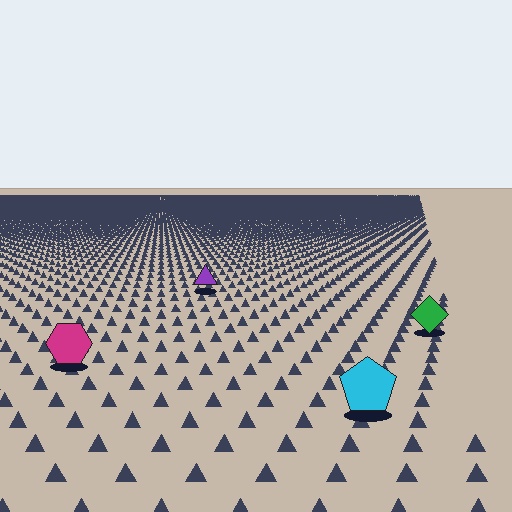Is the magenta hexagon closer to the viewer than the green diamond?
Yes. The magenta hexagon is closer — you can tell from the texture gradient: the ground texture is coarser near it.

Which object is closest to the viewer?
The cyan pentagon is closest. The texture marks near it are larger and more spread out.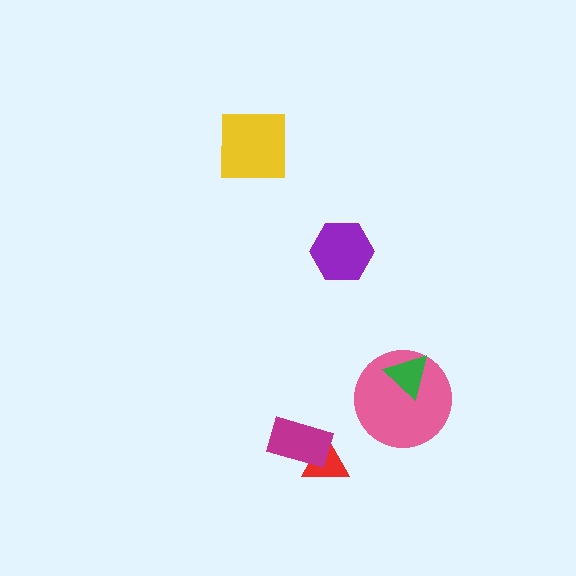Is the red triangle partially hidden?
Yes, it is partially covered by another shape.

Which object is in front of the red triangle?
The magenta rectangle is in front of the red triangle.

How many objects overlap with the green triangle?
1 object overlaps with the green triangle.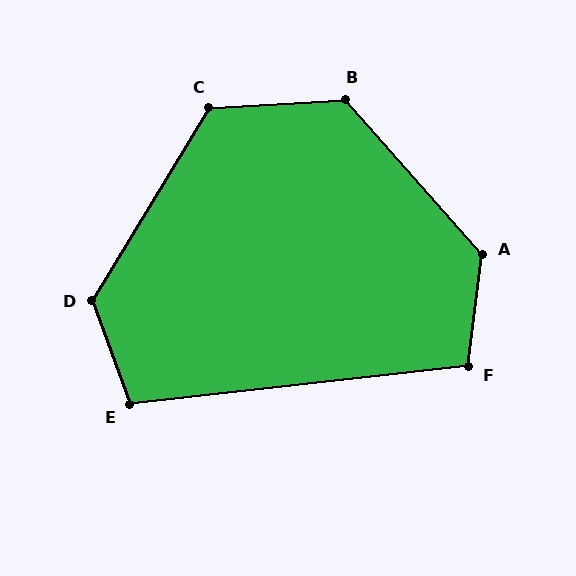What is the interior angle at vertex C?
Approximately 125 degrees (obtuse).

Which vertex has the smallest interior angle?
F, at approximately 103 degrees.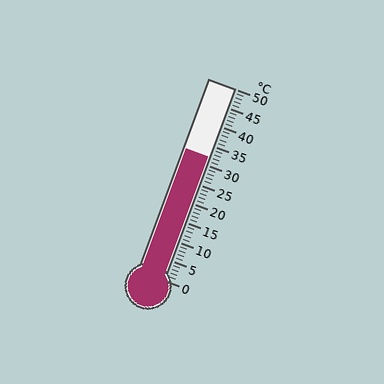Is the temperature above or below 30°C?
The temperature is above 30°C.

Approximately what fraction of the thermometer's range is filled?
The thermometer is filled to approximately 65% of its range.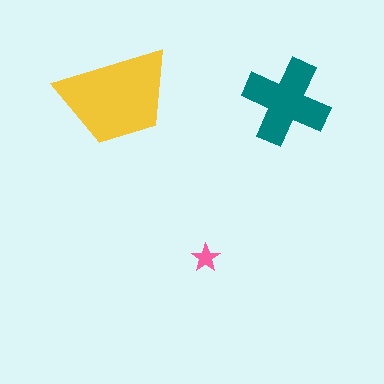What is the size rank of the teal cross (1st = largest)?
2nd.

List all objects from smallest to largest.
The pink star, the teal cross, the yellow trapezoid.